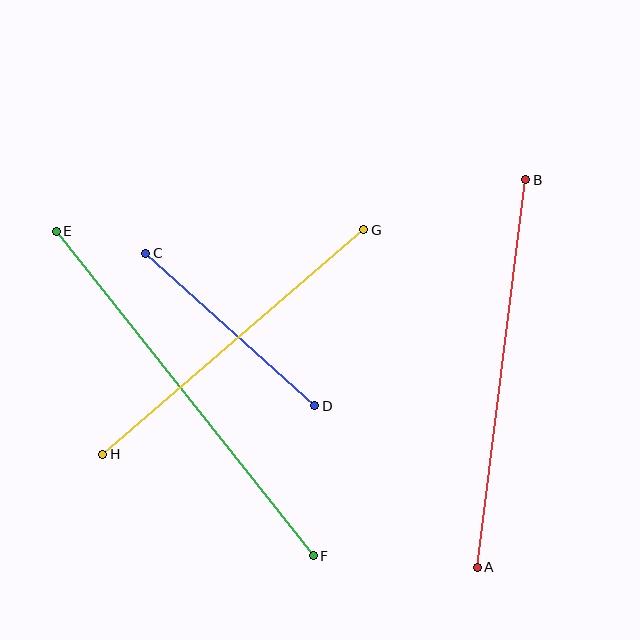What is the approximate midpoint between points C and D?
The midpoint is at approximately (230, 329) pixels.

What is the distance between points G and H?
The distance is approximately 344 pixels.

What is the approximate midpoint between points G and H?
The midpoint is at approximately (233, 342) pixels.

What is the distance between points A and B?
The distance is approximately 390 pixels.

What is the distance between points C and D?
The distance is approximately 228 pixels.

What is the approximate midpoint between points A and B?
The midpoint is at approximately (501, 373) pixels.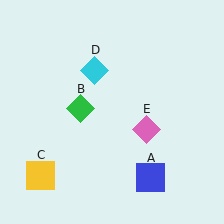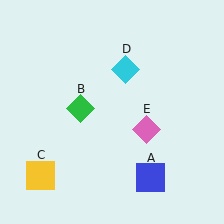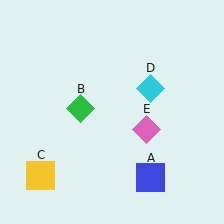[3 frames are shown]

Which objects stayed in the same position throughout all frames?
Blue square (object A) and green diamond (object B) and yellow square (object C) and pink diamond (object E) remained stationary.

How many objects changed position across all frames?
1 object changed position: cyan diamond (object D).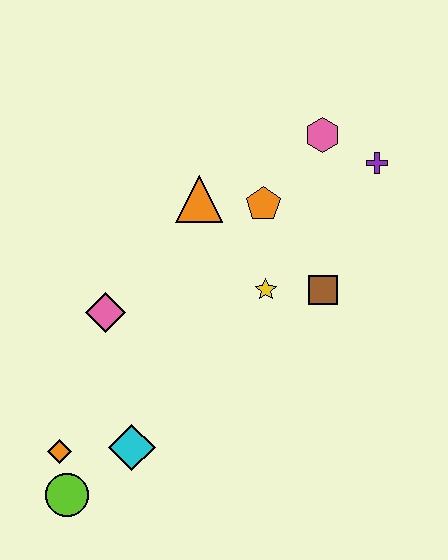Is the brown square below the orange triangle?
Yes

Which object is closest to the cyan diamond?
The orange diamond is closest to the cyan diamond.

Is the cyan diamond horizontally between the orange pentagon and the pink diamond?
Yes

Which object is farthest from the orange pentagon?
The lime circle is farthest from the orange pentagon.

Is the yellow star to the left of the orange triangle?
No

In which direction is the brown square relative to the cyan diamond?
The brown square is to the right of the cyan diamond.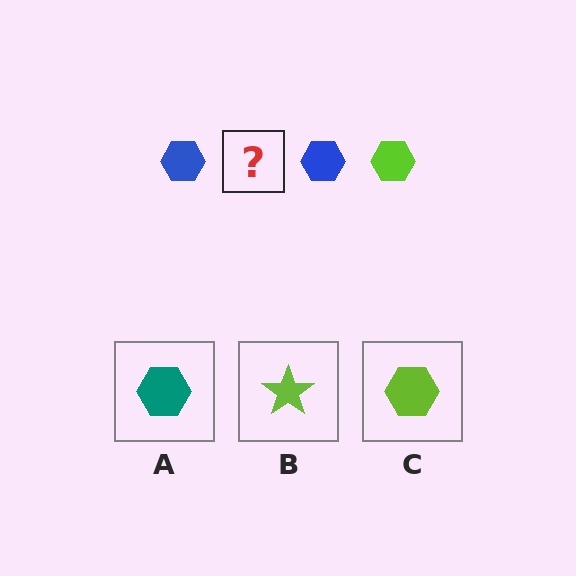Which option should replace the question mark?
Option C.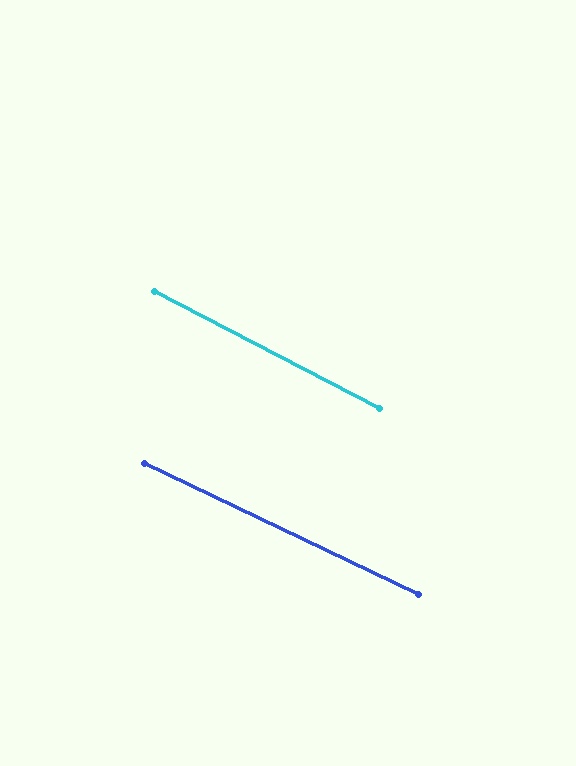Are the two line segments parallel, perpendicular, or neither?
Parallel — their directions differ by only 1.9°.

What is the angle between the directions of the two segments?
Approximately 2 degrees.